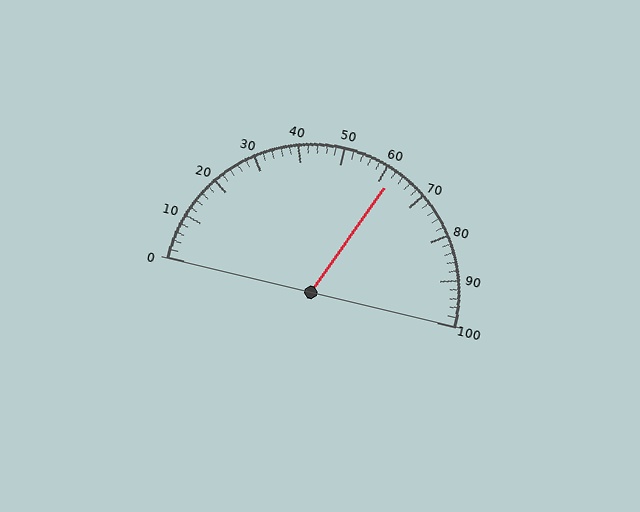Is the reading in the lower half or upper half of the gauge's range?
The reading is in the upper half of the range (0 to 100).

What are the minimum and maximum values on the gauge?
The gauge ranges from 0 to 100.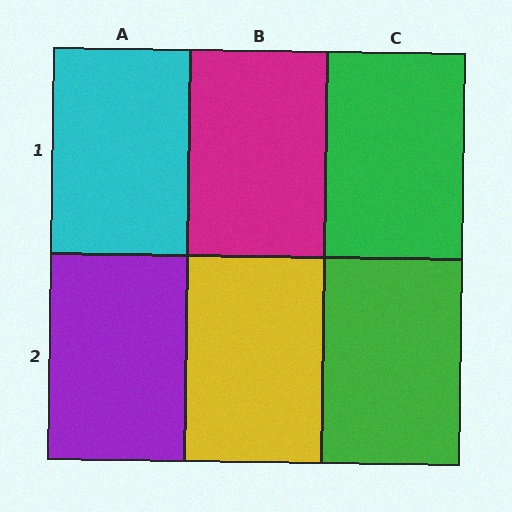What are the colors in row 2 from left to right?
Purple, yellow, green.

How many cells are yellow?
1 cell is yellow.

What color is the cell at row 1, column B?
Magenta.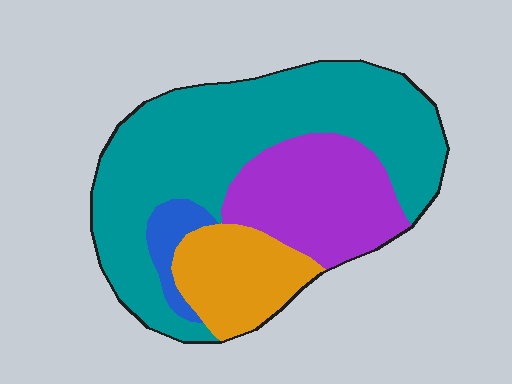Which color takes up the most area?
Teal, at roughly 55%.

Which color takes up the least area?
Blue, at roughly 5%.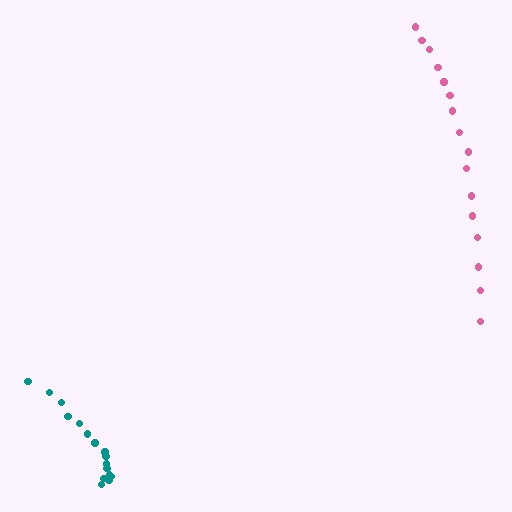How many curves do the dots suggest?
There are 2 distinct paths.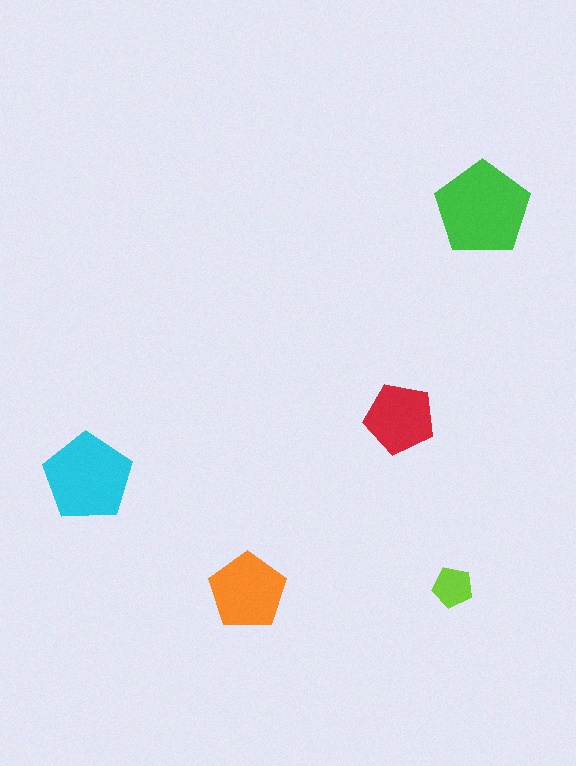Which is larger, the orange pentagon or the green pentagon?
The green one.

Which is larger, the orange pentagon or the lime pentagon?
The orange one.